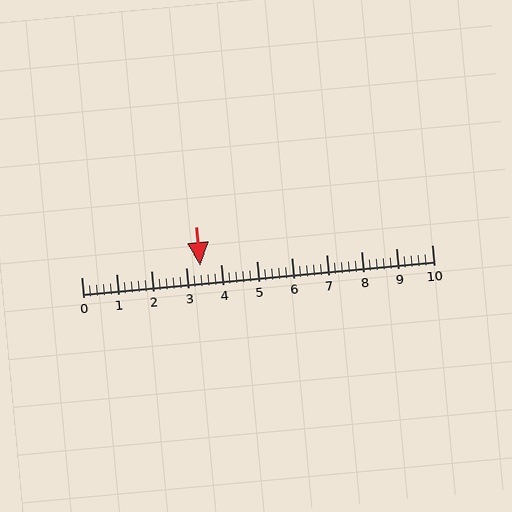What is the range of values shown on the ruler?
The ruler shows values from 0 to 10.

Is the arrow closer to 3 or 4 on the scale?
The arrow is closer to 3.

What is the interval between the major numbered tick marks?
The major tick marks are spaced 1 units apart.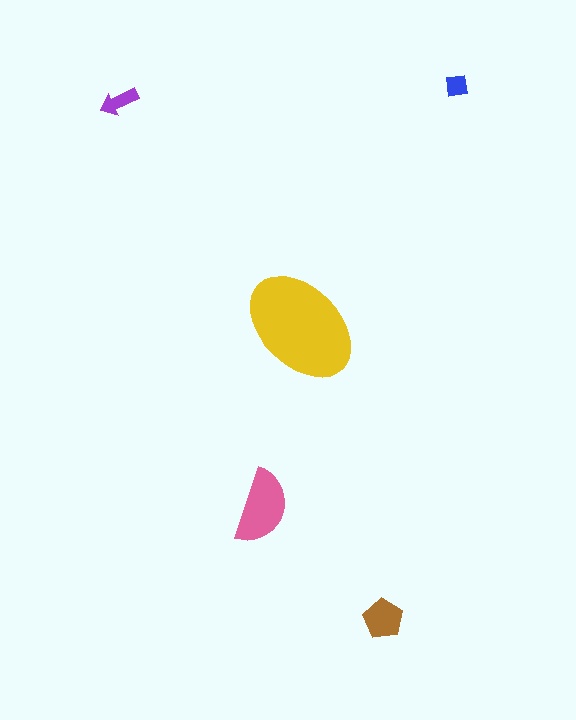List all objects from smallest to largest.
The blue square, the purple arrow, the brown pentagon, the pink semicircle, the yellow ellipse.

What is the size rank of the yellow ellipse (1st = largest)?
1st.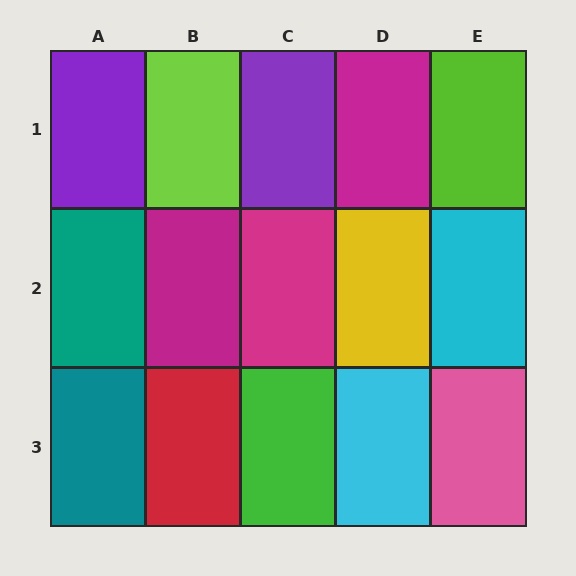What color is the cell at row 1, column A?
Purple.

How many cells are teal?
2 cells are teal.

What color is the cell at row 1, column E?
Lime.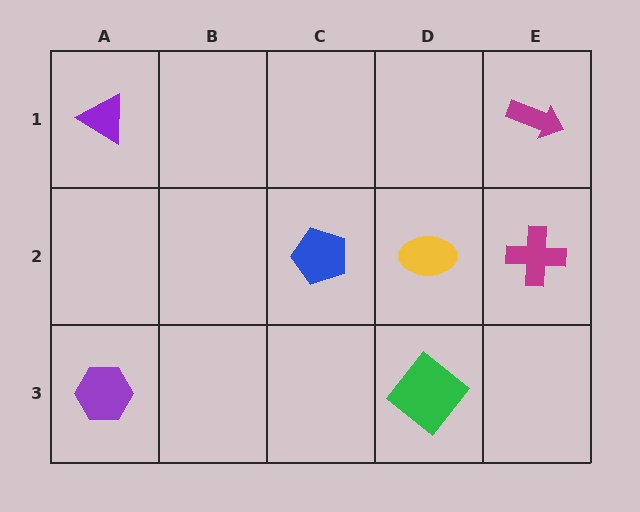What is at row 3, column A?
A purple hexagon.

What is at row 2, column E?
A magenta cross.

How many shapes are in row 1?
2 shapes.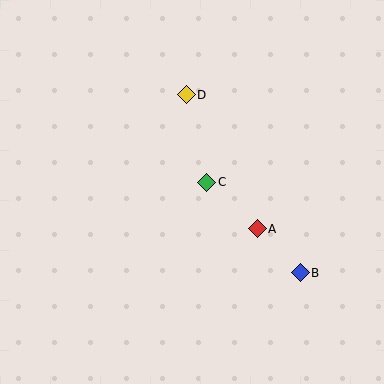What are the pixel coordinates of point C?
Point C is at (207, 182).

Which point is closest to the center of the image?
Point C at (207, 182) is closest to the center.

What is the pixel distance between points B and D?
The distance between B and D is 211 pixels.